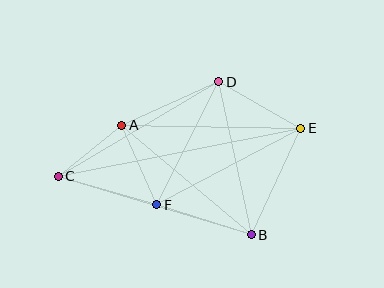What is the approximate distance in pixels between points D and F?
The distance between D and F is approximately 138 pixels.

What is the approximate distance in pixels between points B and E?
The distance between B and E is approximately 117 pixels.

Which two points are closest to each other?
Points A and C are closest to each other.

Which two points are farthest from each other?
Points C and E are farthest from each other.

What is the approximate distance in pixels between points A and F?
The distance between A and F is approximately 87 pixels.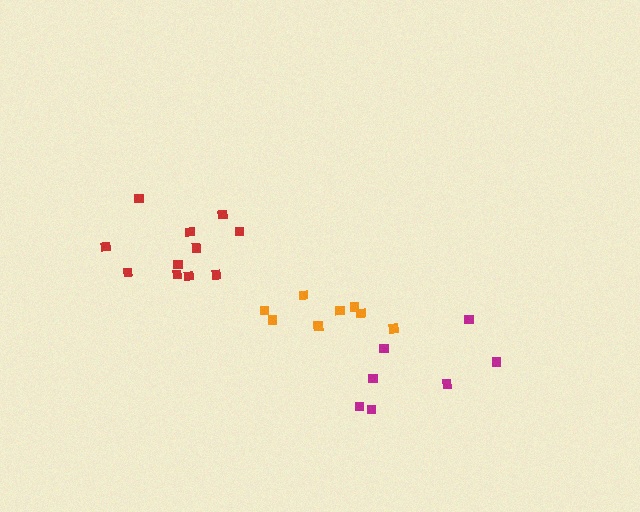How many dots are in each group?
Group 1: 8 dots, Group 2: 7 dots, Group 3: 11 dots (26 total).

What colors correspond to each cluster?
The clusters are colored: orange, magenta, red.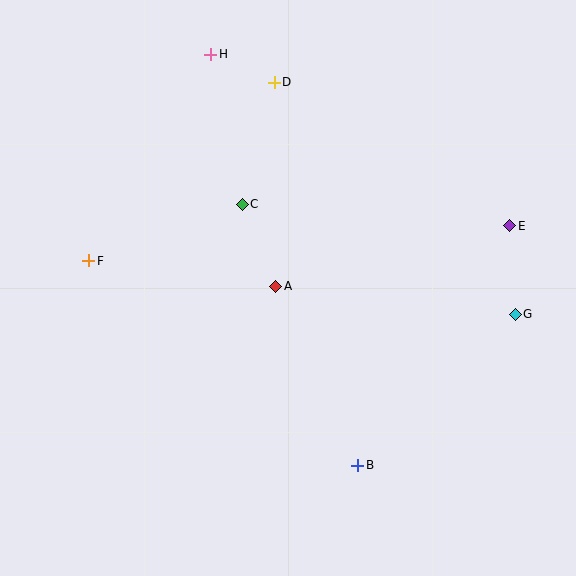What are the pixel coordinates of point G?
Point G is at (515, 314).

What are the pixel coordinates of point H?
Point H is at (211, 54).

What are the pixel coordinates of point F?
Point F is at (89, 261).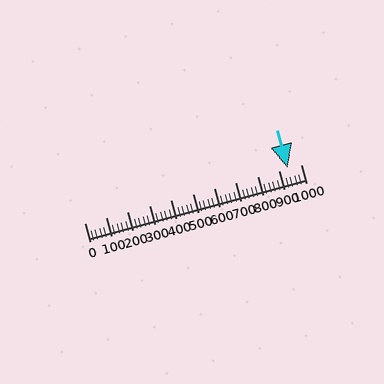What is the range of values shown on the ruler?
The ruler shows values from 0 to 1000.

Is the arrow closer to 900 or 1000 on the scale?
The arrow is closer to 900.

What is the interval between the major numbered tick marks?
The major tick marks are spaced 100 units apart.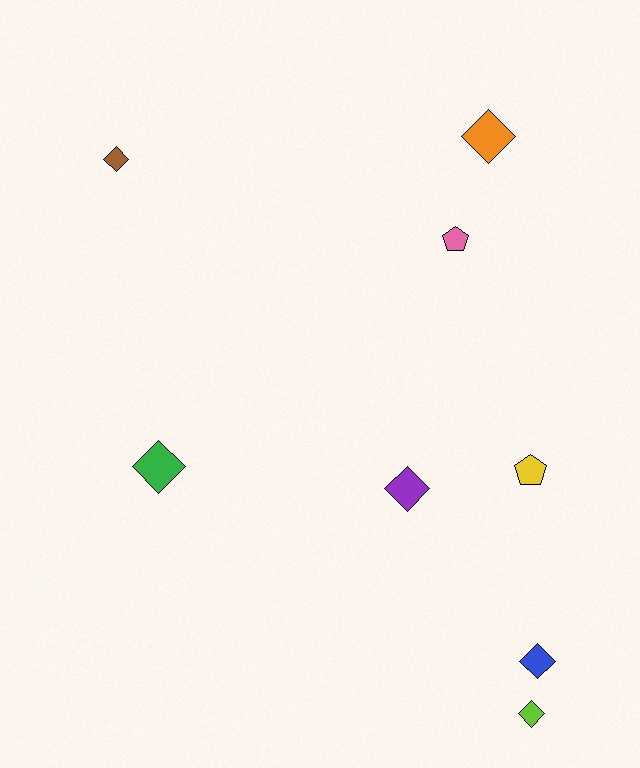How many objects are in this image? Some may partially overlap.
There are 8 objects.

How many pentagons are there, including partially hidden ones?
There are 2 pentagons.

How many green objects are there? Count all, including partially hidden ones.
There is 1 green object.